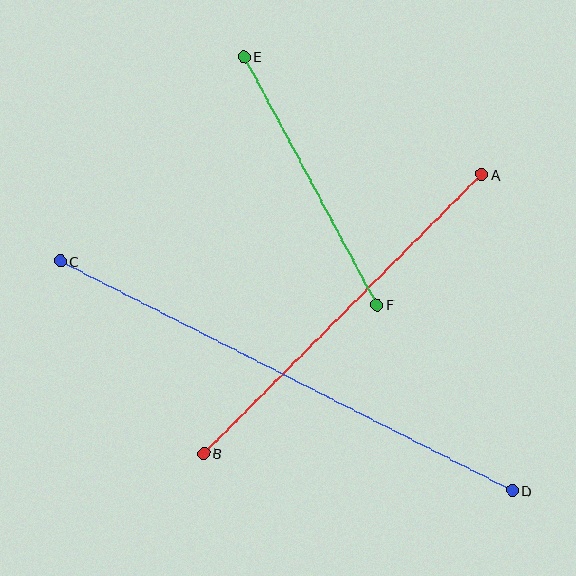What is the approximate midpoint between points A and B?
The midpoint is at approximately (343, 314) pixels.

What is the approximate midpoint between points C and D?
The midpoint is at approximately (287, 376) pixels.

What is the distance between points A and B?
The distance is approximately 393 pixels.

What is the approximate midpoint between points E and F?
The midpoint is at approximately (311, 181) pixels.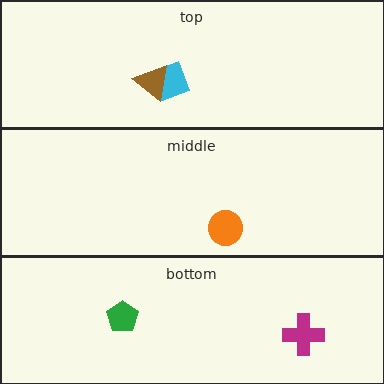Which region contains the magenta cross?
The bottom region.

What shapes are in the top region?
The cyan diamond, the brown triangle.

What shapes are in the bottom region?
The green pentagon, the magenta cross.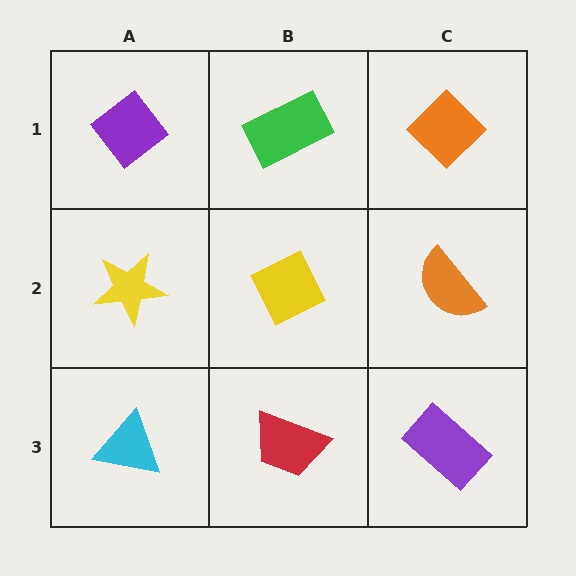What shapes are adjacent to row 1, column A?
A yellow star (row 2, column A), a green rectangle (row 1, column B).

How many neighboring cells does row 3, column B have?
3.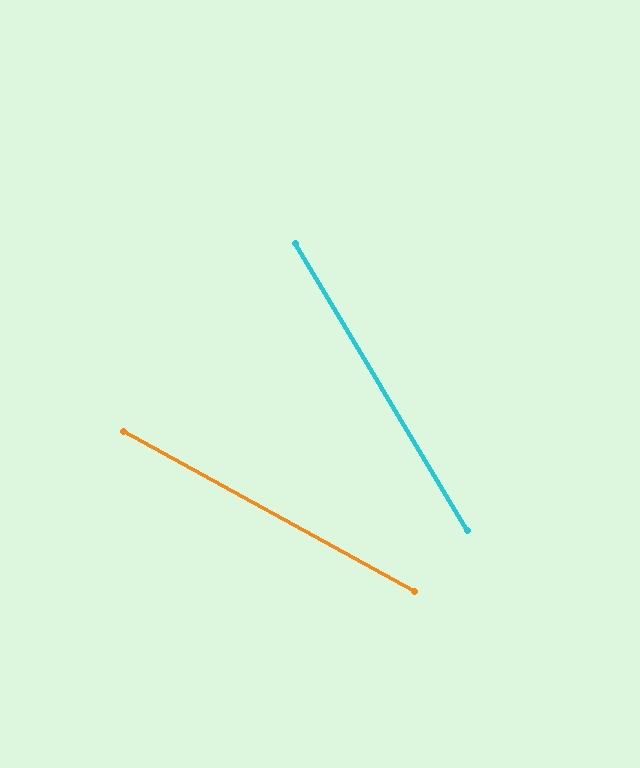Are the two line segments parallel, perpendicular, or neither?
Neither parallel nor perpendicular — they differ by about 30°.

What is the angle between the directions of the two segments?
Approximately 30 degrees.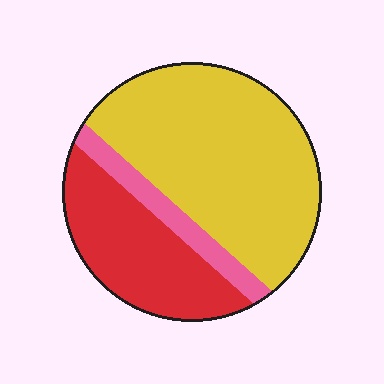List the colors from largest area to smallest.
From largest to smallest: yellow, red, pink.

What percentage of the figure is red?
Red takes up between a quarter and a half of the figure.